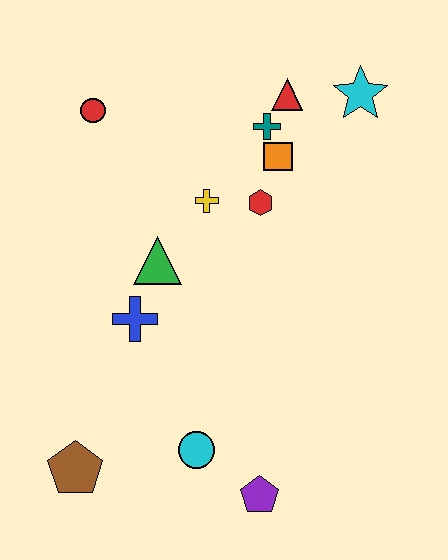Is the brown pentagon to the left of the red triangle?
Yes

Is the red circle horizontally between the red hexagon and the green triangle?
No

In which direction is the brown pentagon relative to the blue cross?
The brown pentagon is below the blue cross.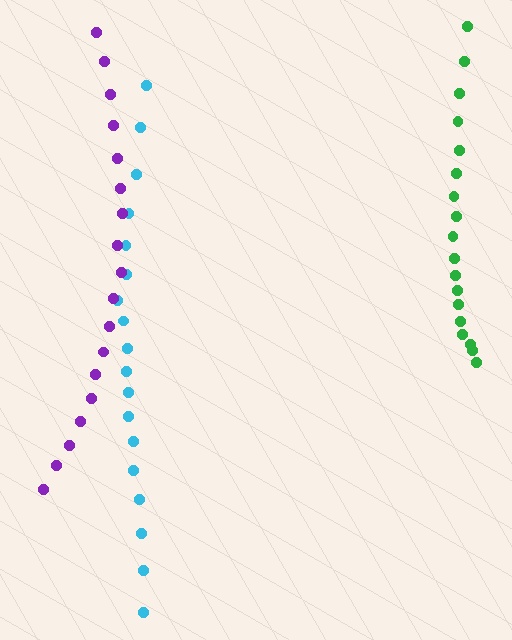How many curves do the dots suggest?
There are 3 distinct paths.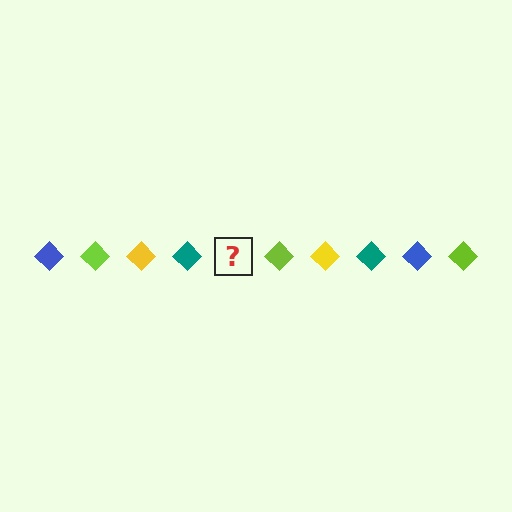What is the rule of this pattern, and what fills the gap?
The rule is that the pattern cycles through blue, lime, yellow, teal diamonds. The gap should be filled with a blue diamond.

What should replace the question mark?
The question mark should be replaced with a blue diamond.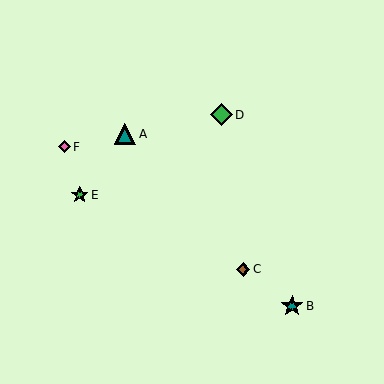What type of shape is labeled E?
Shape E is a green star.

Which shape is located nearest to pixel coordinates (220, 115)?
The green diamond (labeled D) at (221, 115) is nearest to that location.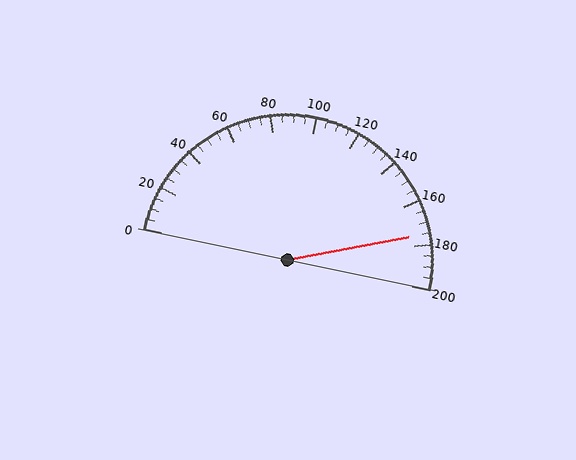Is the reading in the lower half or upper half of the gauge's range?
The reading is in the upper half of the range (0 to 200).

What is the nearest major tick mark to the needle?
The nearest major tick mark is 180.